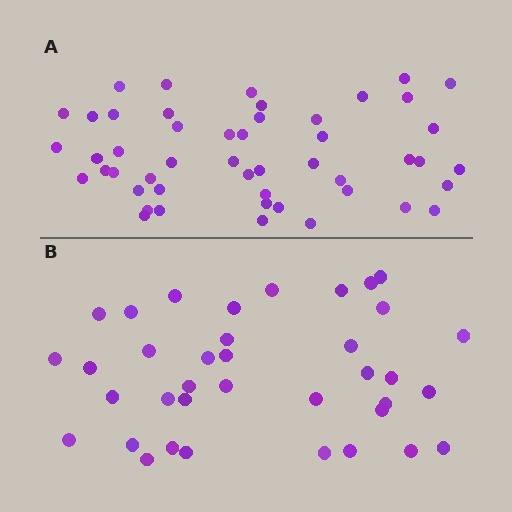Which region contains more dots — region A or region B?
Region A (the top region) has more dots.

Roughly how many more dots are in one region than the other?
Region A has roughly 12 or so more dots than region B.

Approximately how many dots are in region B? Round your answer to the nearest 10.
About 40 dots. (The exact count is 37, which rounds to 40.)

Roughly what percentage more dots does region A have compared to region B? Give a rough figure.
About 30% more.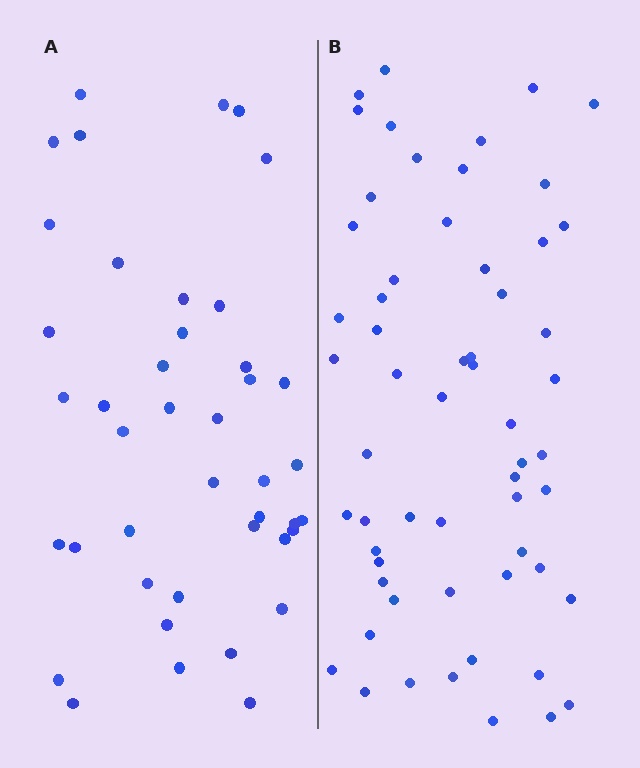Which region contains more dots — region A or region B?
Region B (the right region) has more dots.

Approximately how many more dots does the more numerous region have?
Region B has approximately 15 more dots than region A.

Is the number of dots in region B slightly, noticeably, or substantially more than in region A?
Region B has noticeably more, but not dramatically so. The ratio is roughly 1.4 to 1.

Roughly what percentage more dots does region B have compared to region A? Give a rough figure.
About 40% more.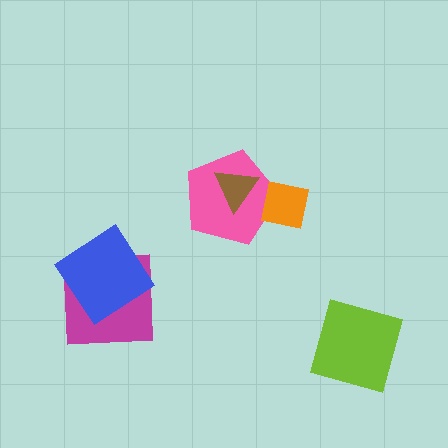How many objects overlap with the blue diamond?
1 object overlaps with the blue diamond.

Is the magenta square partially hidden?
Yes, it is partially covered by another shape.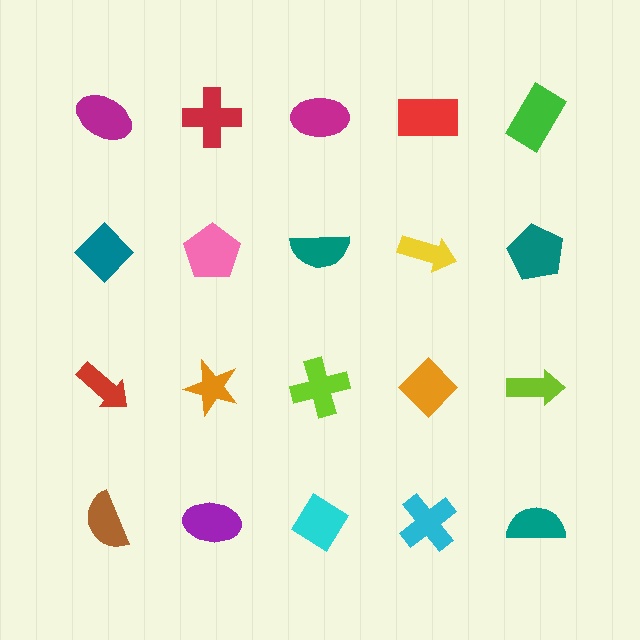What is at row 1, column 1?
A magenta ellipse.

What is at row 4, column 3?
A cyan diamond.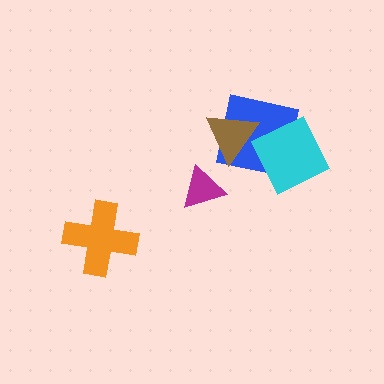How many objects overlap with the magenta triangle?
0 objects overlap with the magenta triangle.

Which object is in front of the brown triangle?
The cyan diamond is in front of the brown triangle.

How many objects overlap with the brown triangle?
2 objects overlap with the brown triangle.